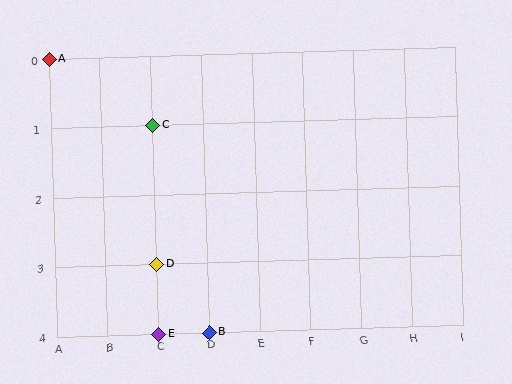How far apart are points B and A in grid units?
Points B and A are 3 columns and 4 rows apart (about 5.0 grid units diagonally).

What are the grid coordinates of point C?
Point C is at grid coordinates (C, 1).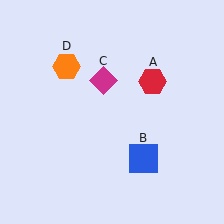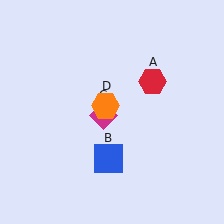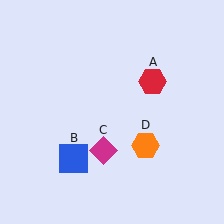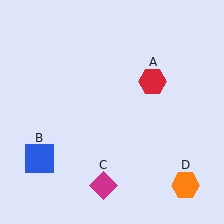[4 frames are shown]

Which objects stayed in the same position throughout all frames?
Red hexagon (object A) remained stationary.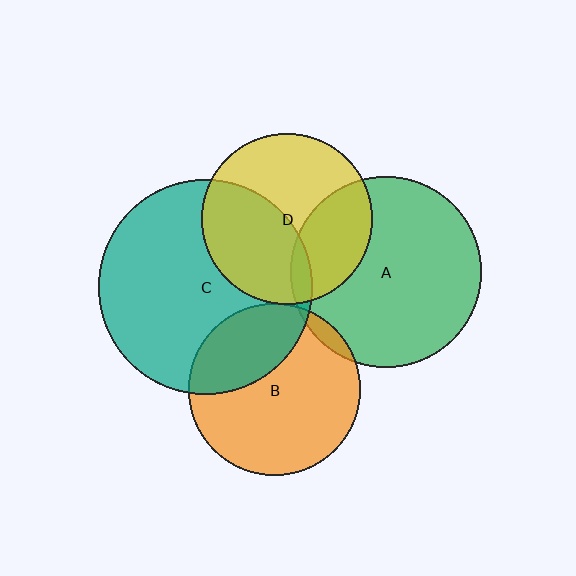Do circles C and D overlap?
Yes.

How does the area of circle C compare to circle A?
Approximately 1.3 times.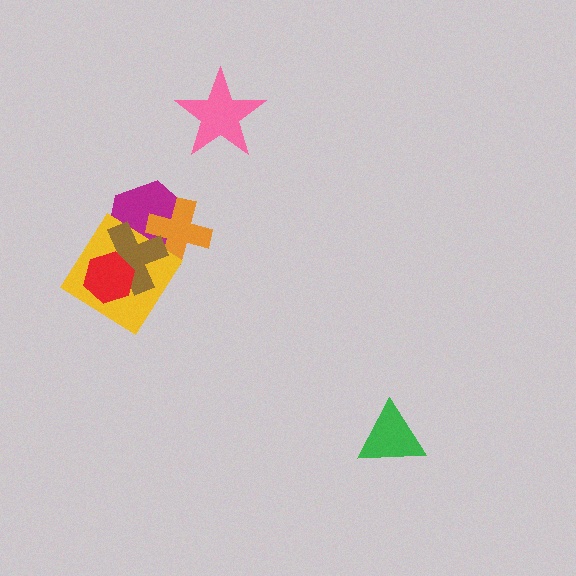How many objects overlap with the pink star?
0 objects overlap with the pink star.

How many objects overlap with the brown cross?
4 objects overlap with the brown cross.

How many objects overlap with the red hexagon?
2 objects overlap with the red hexagon.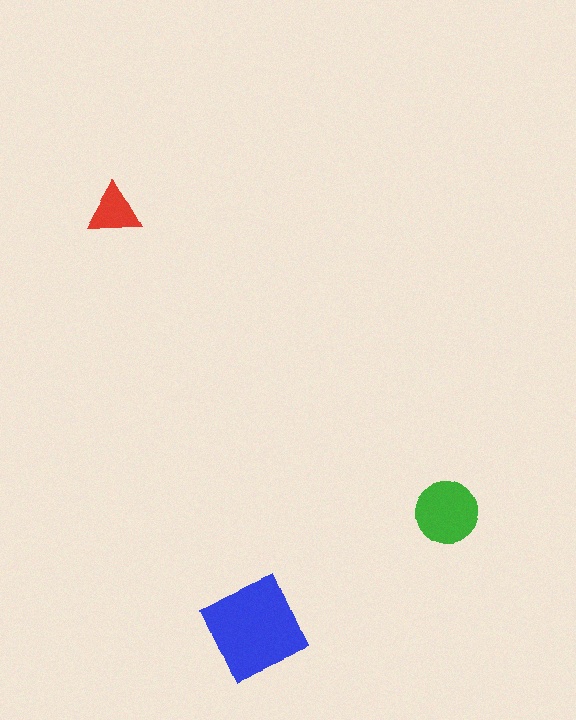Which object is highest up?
The red triangle is topmost.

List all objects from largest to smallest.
The blue diamond, the green circle, the red triangle.